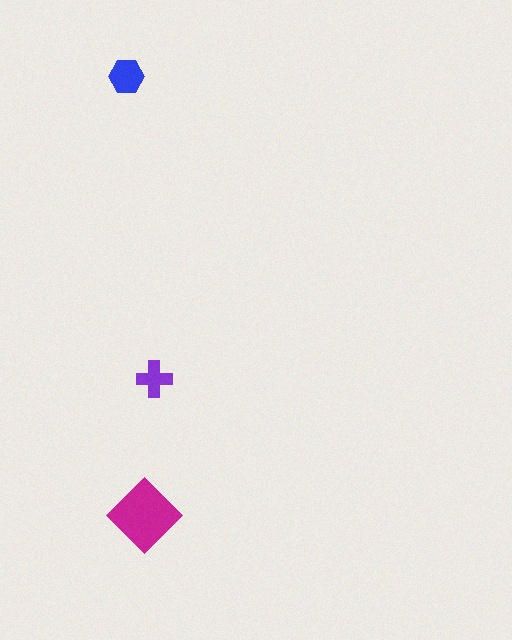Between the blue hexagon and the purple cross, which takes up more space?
The blue hexagon.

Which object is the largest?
The magenta diamond.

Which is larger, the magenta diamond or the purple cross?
The magenta diamond.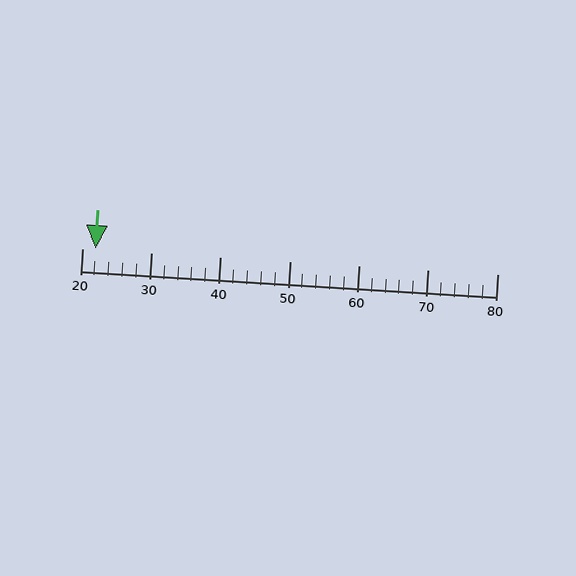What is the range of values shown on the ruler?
The ruler shows values from 20 to 80.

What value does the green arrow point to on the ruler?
The green arrow points to approximately 22.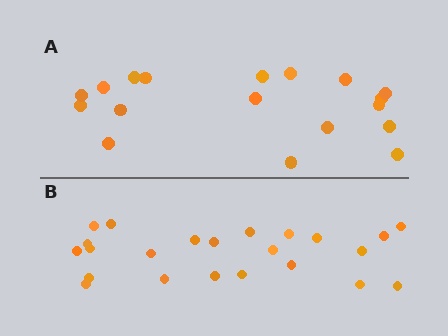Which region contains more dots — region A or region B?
Region B (the bottom region) has more dots.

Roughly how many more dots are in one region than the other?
Region B has about 5 more dots than region A.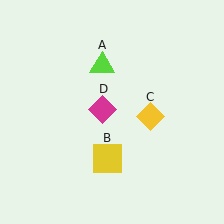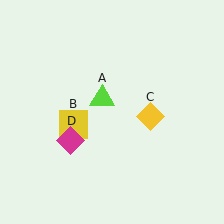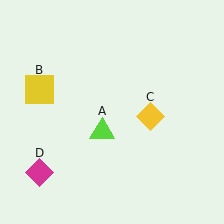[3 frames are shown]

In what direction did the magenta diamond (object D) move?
The magenta diamond (object D) moved down and to the left.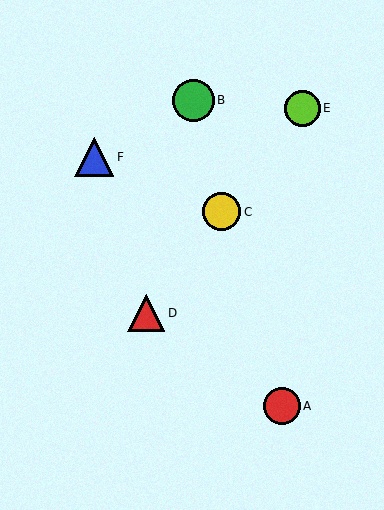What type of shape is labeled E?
Shape E is a lime circle.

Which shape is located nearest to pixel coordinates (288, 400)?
The red circle (labeled A) at (282, 406) is nearest to that location.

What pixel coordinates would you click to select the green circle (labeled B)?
Click at (193, 101) to select the green circle B.